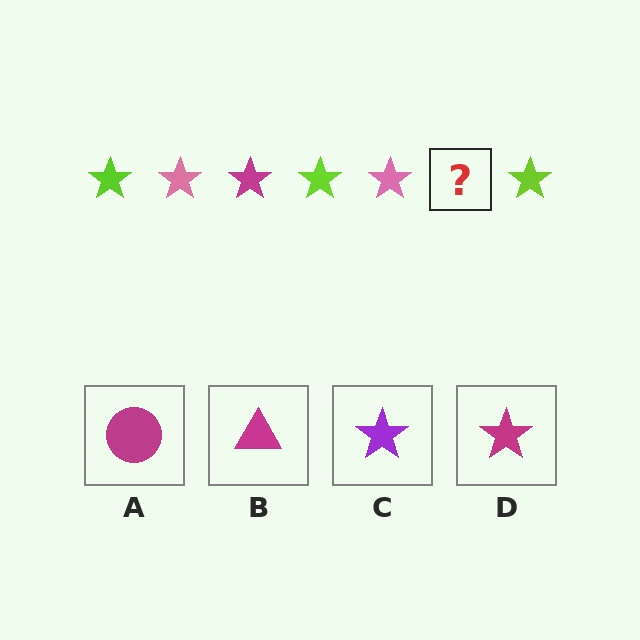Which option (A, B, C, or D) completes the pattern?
D.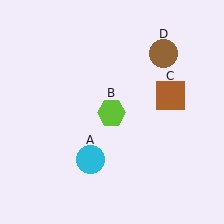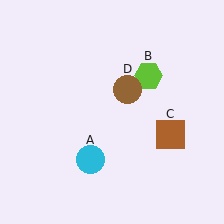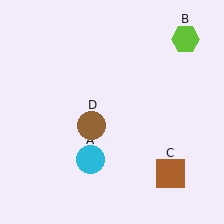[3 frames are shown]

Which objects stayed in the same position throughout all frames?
Cyan circle (object A) remained stationary.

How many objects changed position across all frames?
3 objects changed position: lime hexagon (object B), brown square (object C), brown circle (object D).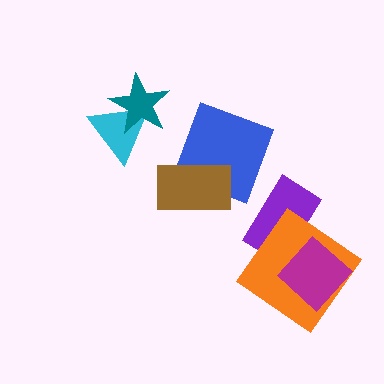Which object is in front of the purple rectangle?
The orange diamond is in front of the purple rectangle.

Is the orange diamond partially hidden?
Yes, it is partially covered by another shape.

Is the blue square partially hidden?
Yes, it is partially covered by another shape.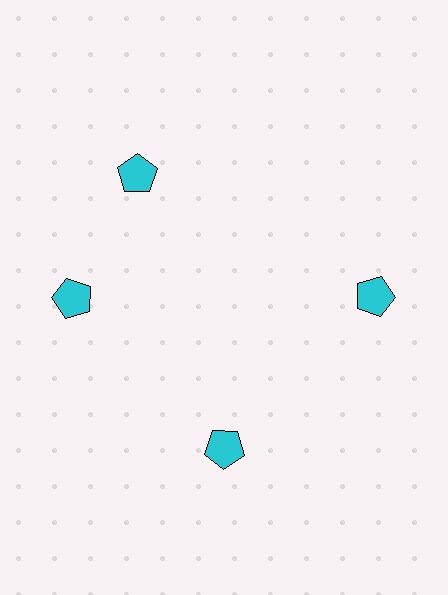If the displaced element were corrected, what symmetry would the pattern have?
It would have 4-fold rotational symmetry — the pattern would map onto itself every 90 degrees.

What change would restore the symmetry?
The symmetry would be restored by rotating it back into even spacing with its neighbors so that all 4 pentagons sit at equal angles and equal distance from the center.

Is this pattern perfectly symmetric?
No. The 4 cyan pentagons are arranged in a ring, but one element near the 12 o'clock position is rotated out of alignment along the ring, breaking the 4-fold rotational symmetry.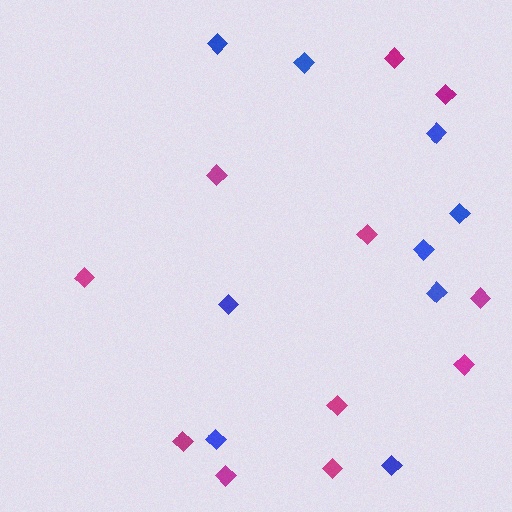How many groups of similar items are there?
There are 2 groups: one group of magenta diamonds (11) and one group of blue diamonds (9).